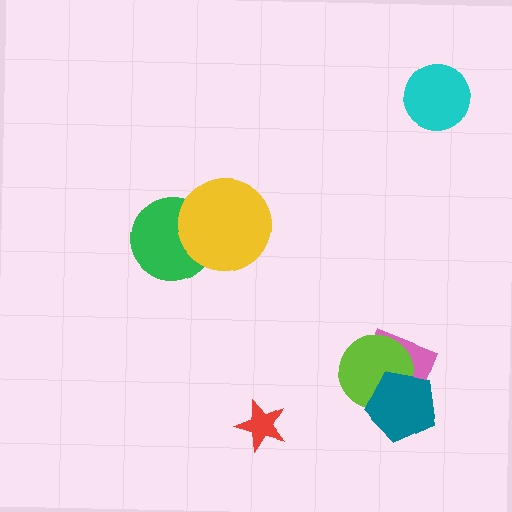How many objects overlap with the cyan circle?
0 objects overlap with the cyan circle.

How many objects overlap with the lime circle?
2 objects overlap with the lime circle.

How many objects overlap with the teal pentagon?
2 objects overlap with the teal pentagon.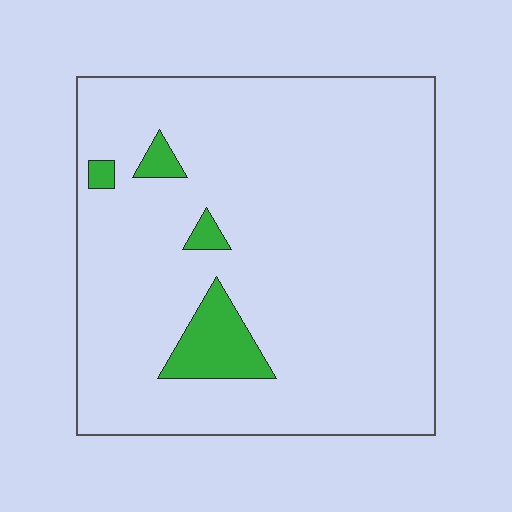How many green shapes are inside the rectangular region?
4.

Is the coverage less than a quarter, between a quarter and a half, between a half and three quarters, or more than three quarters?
Less than a quarter.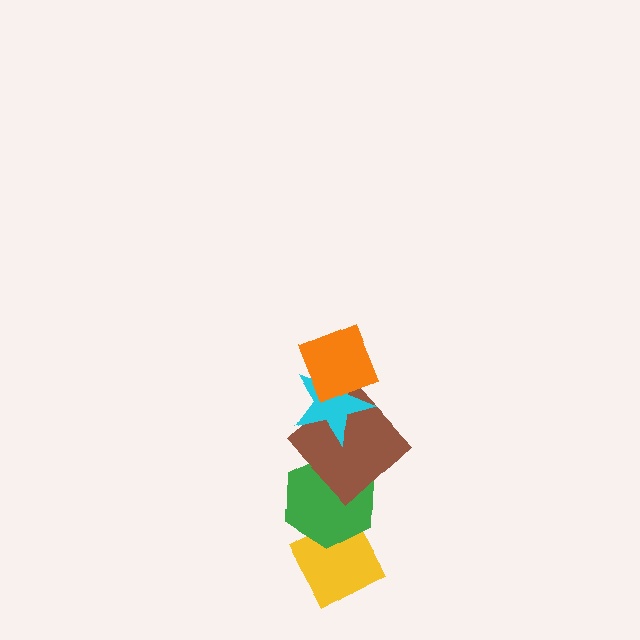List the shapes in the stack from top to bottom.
From top to bottom: the orange diamond, the cyan star, the brown diamond, the green hexagon, the yellow diamond.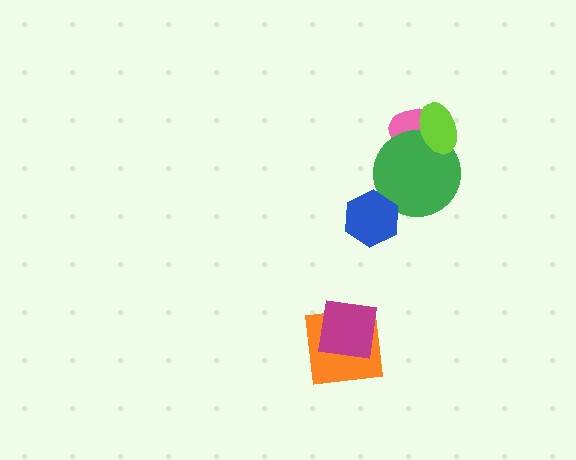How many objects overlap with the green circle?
3 objects overlap with the green circle.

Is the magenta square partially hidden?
No, no other shape covers it.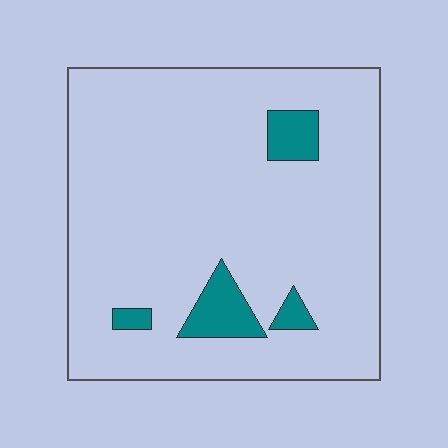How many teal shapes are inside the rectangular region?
4.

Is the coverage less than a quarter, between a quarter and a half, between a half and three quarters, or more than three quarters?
Less than a quarter.